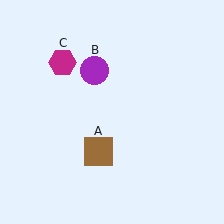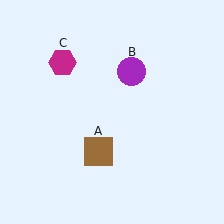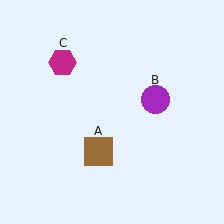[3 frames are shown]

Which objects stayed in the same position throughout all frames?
Brown square (object A) and magenta hexagon (object C) remained stationary.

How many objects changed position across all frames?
1 object changed position: purple circle (object B).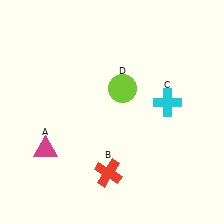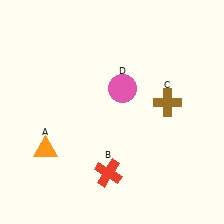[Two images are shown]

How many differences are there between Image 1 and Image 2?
There are 3 differences between the two images.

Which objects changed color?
A changed from magenta to orange. C changed from cyan to brown. D changed from lime to pink.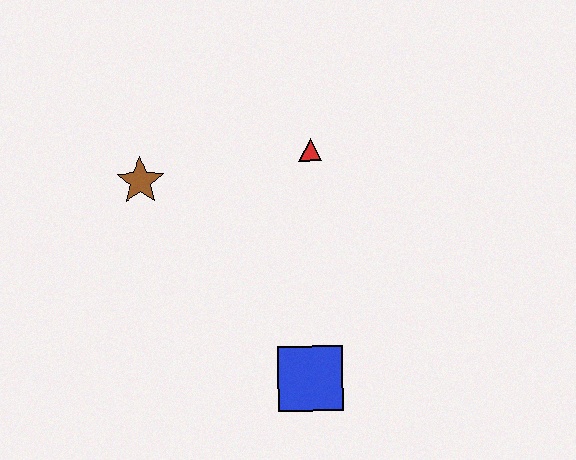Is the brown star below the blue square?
No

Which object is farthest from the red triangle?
The blue square is farthest from the red triangle.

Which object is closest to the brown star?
The red triangle is closest to the brown star.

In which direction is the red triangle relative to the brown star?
The red triangle is to the right of the brown star.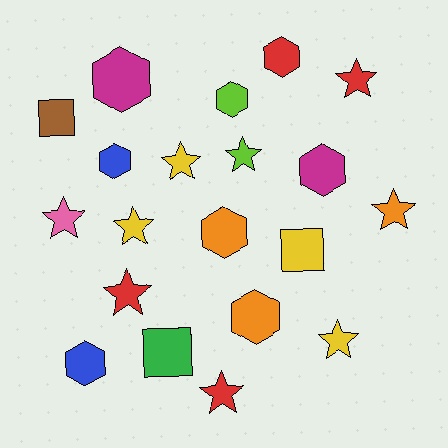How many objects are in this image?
There are 20 objects.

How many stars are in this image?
There are 9 stars.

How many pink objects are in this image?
There is 1 pink object.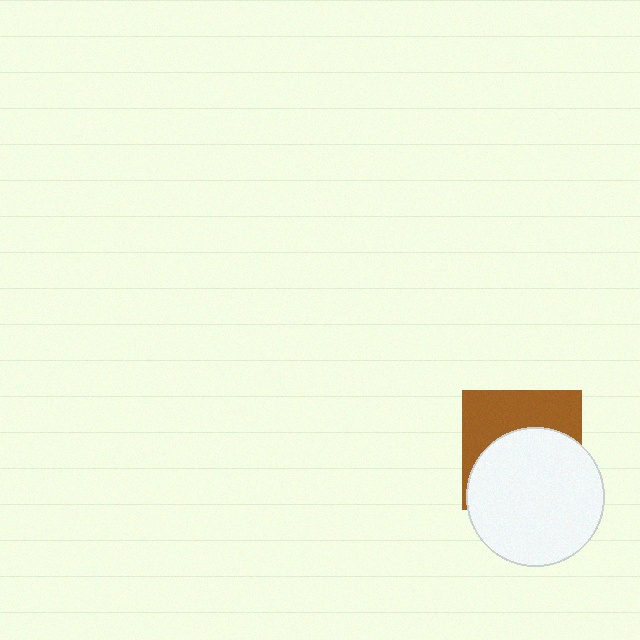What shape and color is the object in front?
The object in front is a white circle.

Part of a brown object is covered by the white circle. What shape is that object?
It is a square.